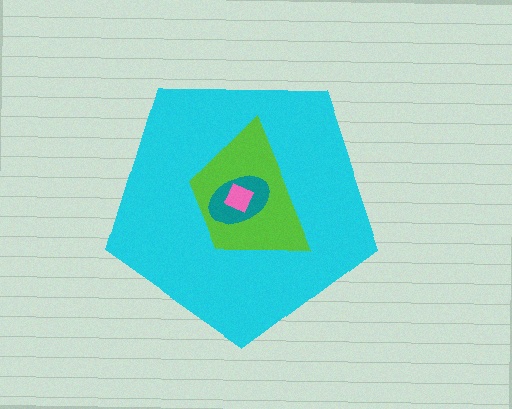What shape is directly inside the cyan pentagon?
The lime trapezoid.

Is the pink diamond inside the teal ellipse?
Yes.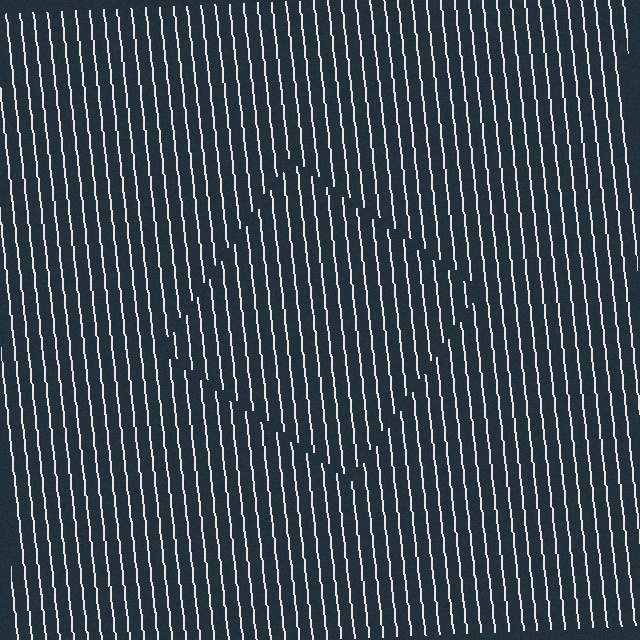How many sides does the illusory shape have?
4 sides — the line-ends trace a square.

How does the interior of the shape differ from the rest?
The interior of the shape contains the same grating, shifted by half a period — the contour is defined by the phase discontinuity where line-ends from the inner and outer gratings abut.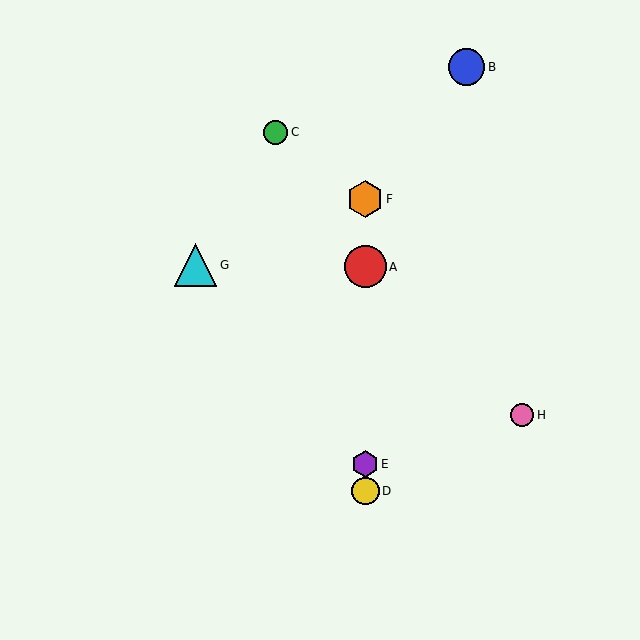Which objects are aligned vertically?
Objects A, D, E, F are aligned vertically.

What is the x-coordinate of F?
Object F is at x≈365.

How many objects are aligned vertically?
4 objects (A, D, E, F) are aligned vertically.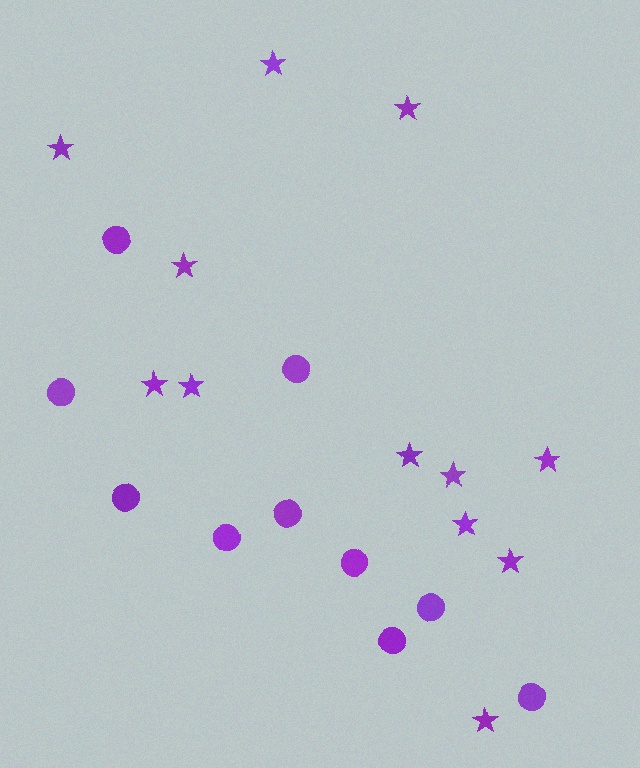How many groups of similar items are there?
There are 2 groups: one group of circles (10) and one group of stars (12).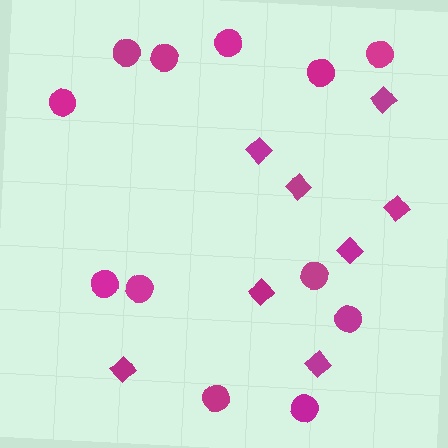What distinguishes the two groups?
There are 2 groups: one group of diamonds (8) and one group of circles (12).